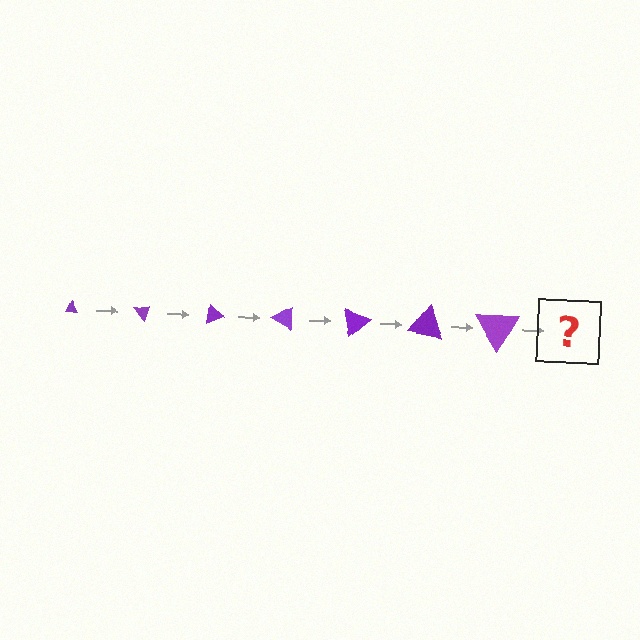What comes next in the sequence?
The next element should be a triangle, larger than the previous one and rotated 350 degrees from the start.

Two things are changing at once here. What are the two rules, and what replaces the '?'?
The two rules are that the triangle grows larger each step and it rotates 50 degrees each step. The '?' should be a triangle, larger than the previous one and rotated 350 degrees from the start.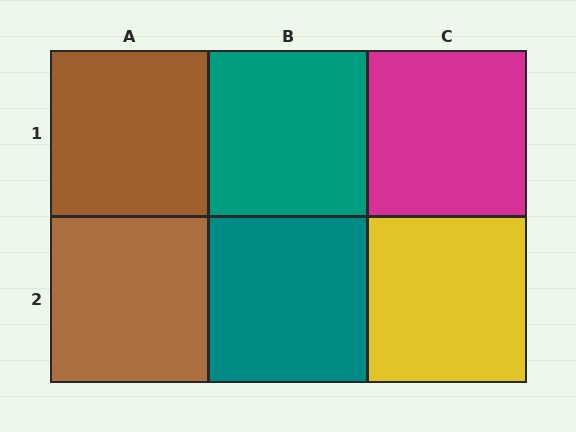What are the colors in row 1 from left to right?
Brown, teal, magenta.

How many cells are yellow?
1 cell is yellow.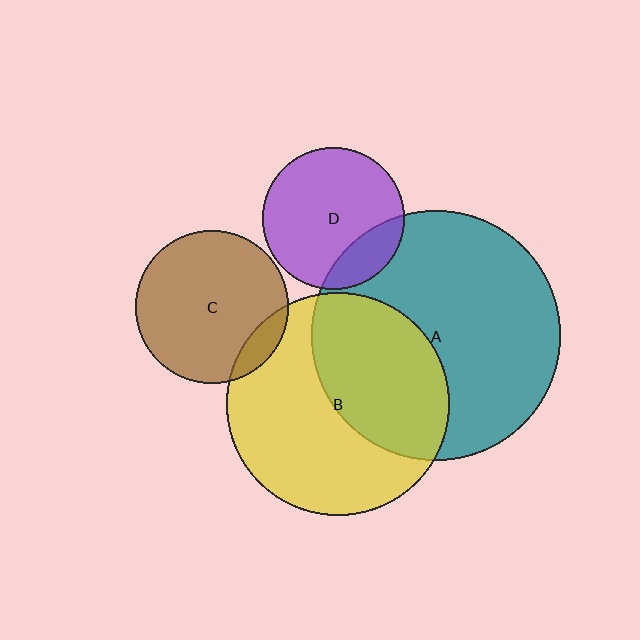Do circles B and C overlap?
Yes.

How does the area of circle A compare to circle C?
Approximately 2.7 times.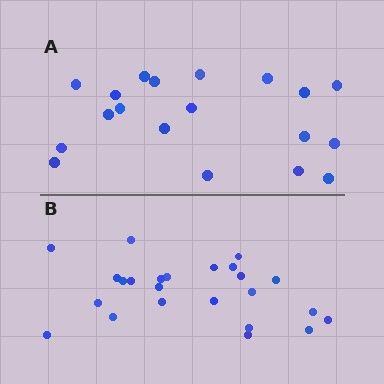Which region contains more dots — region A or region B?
Region B (the bottom region) has more dots.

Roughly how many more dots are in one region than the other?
Region B has about 5 more dots than region A.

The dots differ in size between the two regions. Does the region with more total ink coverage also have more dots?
No. Region A has more total ink coverage because its dots are larger, but region B actually contains more individual dots. Total area can be misleading — the number of items is what matters here.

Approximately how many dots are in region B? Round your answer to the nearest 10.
About 20 dots. (The exact count is 24, which rounds to 20.)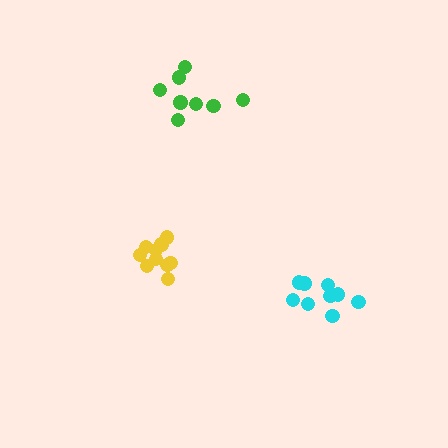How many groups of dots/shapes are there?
There are 3 groups.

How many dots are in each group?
Group 1: 11 dots, Group 2: 8 dots, Group 3: 9 dots (28 total).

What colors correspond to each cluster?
The clusters are colored: yellow, green, cyan.